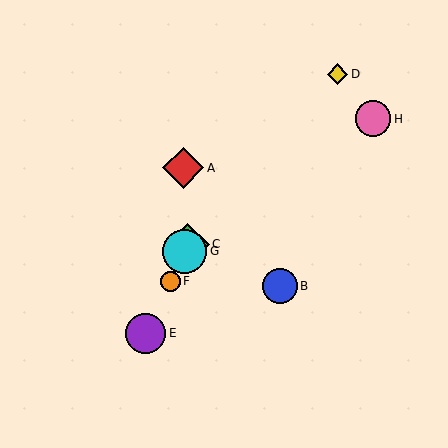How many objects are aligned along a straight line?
4 objects (C, E, F, G) are aligned along a straight line.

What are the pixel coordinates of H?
Object H is at (373, 119).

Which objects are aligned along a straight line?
Objects C, E, F, G are aligned along a straight line.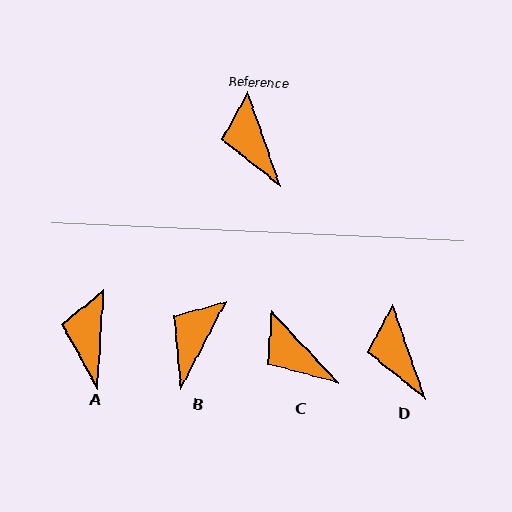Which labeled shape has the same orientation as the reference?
D.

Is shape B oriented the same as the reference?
No, it is off by about 47 degrees.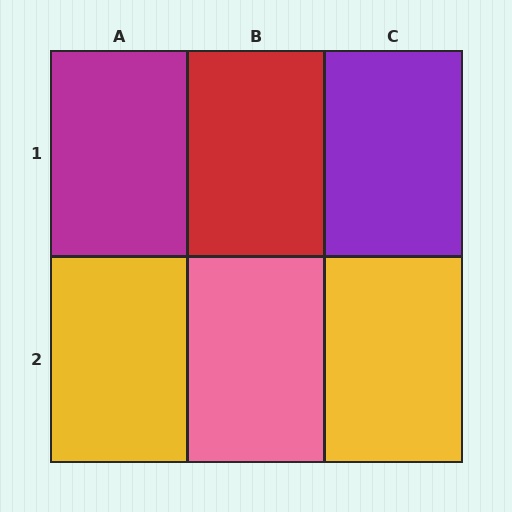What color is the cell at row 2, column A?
Yellow.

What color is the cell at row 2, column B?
Pink.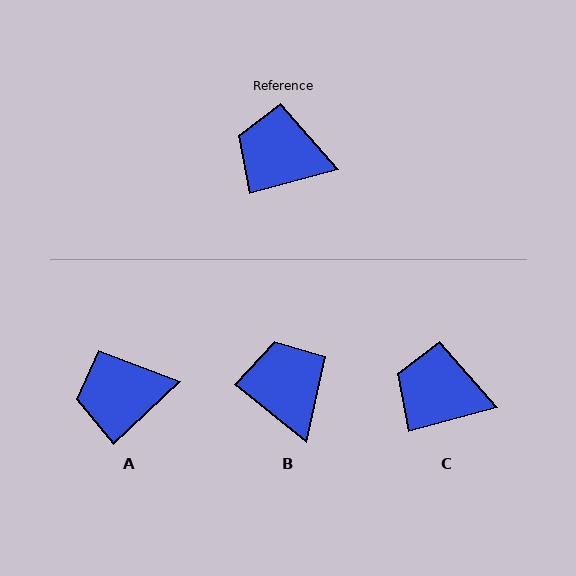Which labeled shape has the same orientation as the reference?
C.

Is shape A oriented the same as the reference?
No, it is off by about 28 degrees.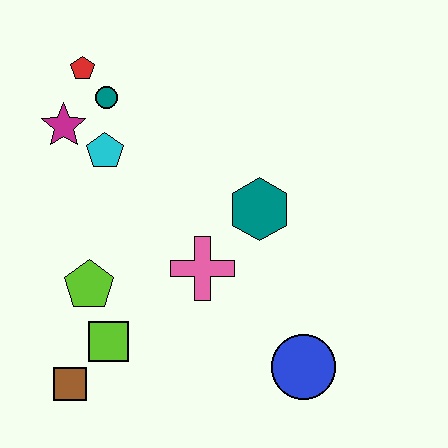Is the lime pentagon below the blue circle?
No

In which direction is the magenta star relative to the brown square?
The magenta star is above the brown square.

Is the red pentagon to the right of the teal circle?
No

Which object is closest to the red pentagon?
The teal circle is closest to the red pentagon.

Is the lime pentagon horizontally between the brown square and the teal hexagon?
Yes